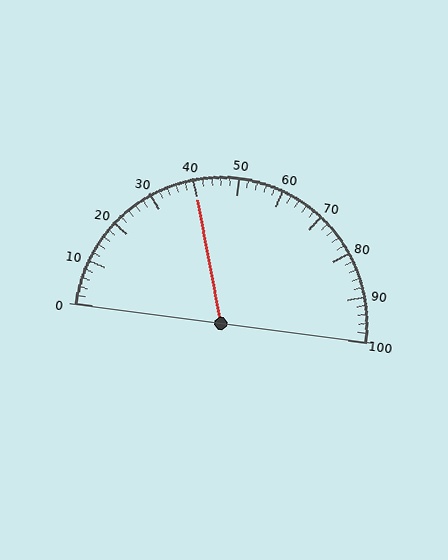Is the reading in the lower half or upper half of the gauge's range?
The reading is in the lower half of the range (0 to 100).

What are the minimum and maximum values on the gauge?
The gauge ranges from 0 to 100.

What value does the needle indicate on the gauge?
The needle indicates approximately 40.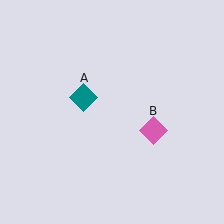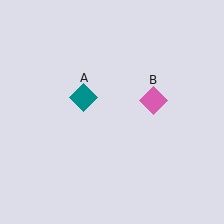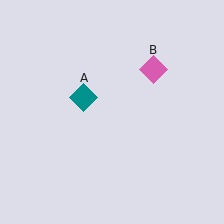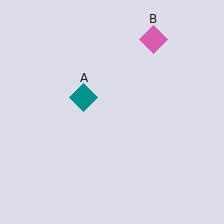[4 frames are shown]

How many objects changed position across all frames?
1 object changed position: pink diamond (object B).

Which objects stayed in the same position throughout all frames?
Teal diamond (object A) remained stationary.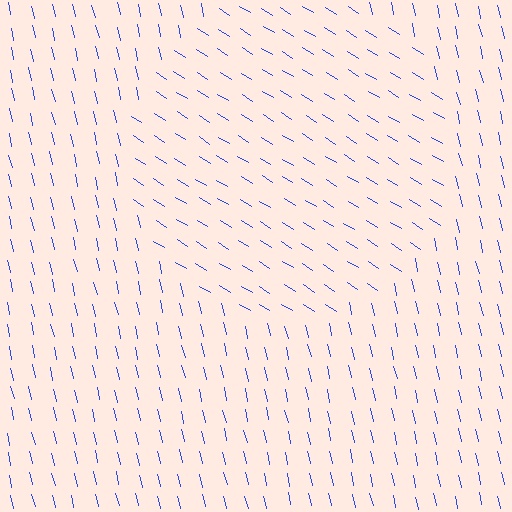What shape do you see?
I see a circle.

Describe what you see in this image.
The image is filled with small blue line segments. A circle region in the image has lines oriented differently from the surrounding lines, creating a visible texture boundary.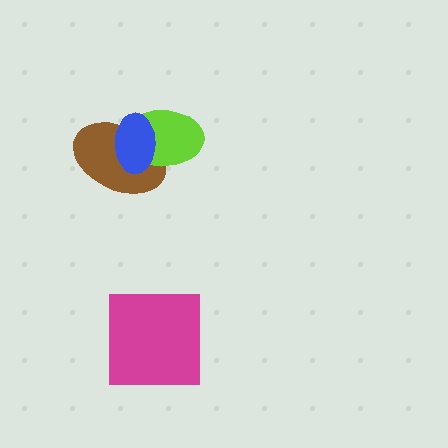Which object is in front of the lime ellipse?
The blue ellipse is in front of the lime ellipse.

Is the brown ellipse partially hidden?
Yes, it is partially covered by another shape.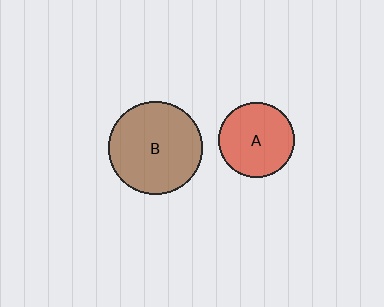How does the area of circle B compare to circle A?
Approximately 1.5 times.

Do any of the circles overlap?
No, none of the circles overlap.